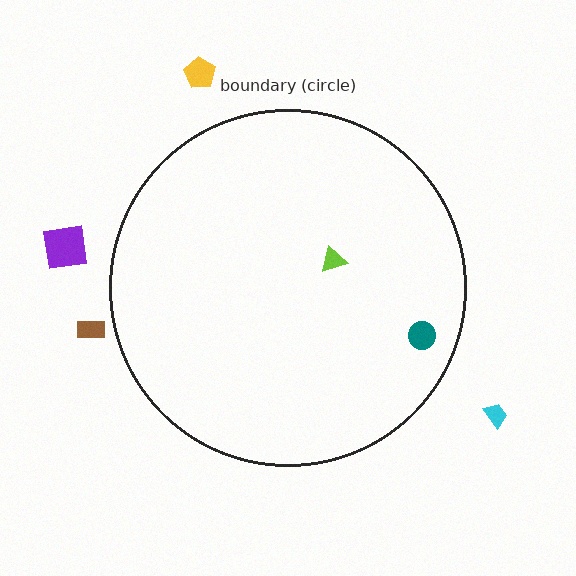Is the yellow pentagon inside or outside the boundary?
Outside.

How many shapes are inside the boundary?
2 inside, 4 outside.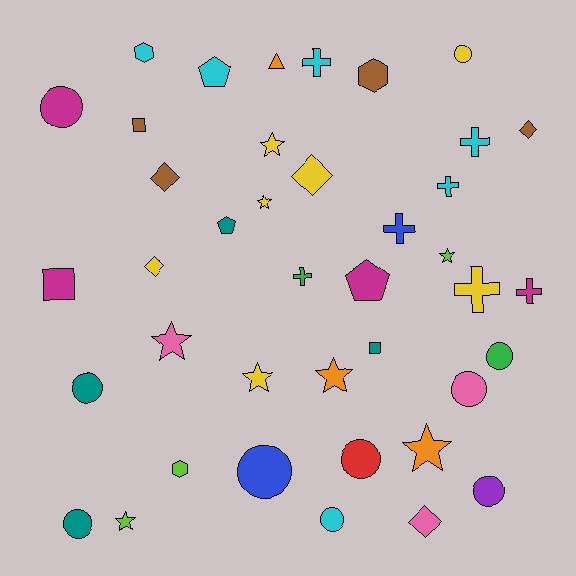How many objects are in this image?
There are 40 objects.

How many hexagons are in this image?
There are 3 hexagons.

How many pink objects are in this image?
There are 3 pink objects.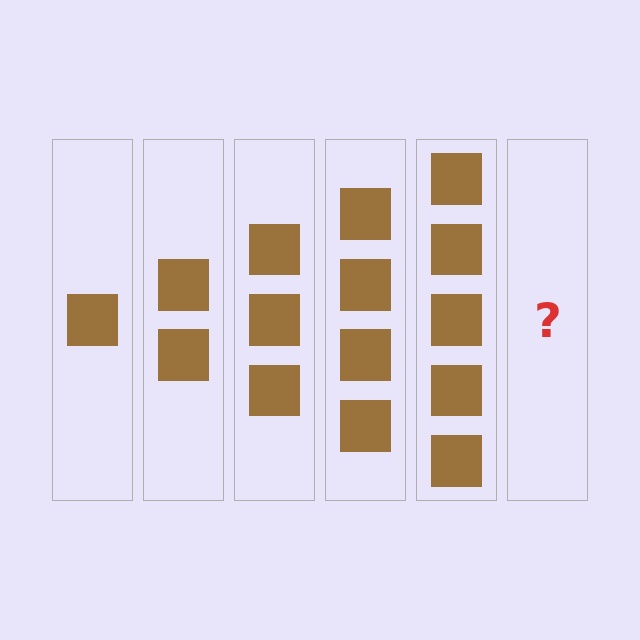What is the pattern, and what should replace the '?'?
The pattern is that each step adds one more square. The '?' should be 6 squares.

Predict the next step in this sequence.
The next step is 6 squares.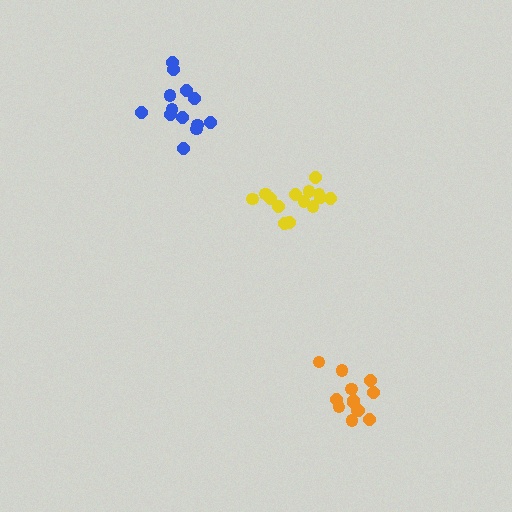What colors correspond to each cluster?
The clusters are colored: orange, blue, yellow.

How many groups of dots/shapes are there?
There are 3 groups.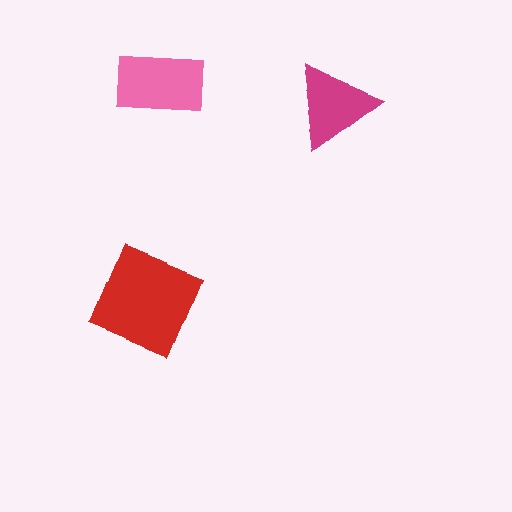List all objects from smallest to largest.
The magenta triangle, the pink rectangle, the red square.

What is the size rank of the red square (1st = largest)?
1st.